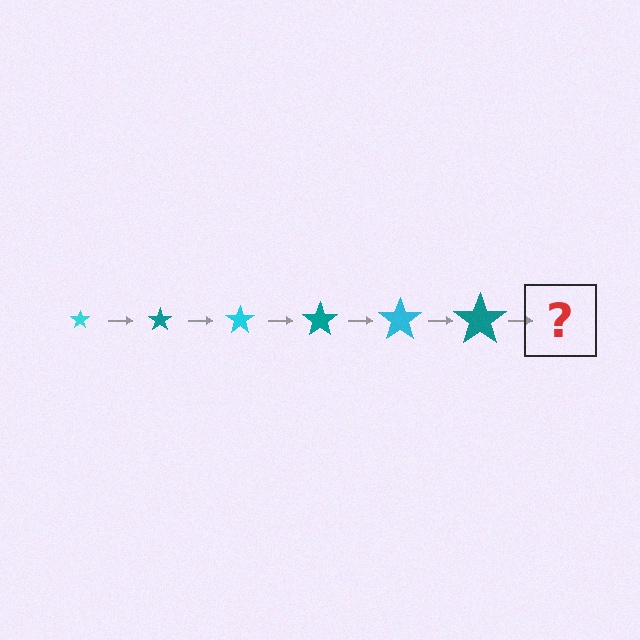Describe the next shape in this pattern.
It should be a cyan star, larger than the previous one.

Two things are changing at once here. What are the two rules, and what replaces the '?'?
The two rules are that the star grows larger each step and the color cycles through cyan and teal. The '?' should be a cyan star, larger than the previous one.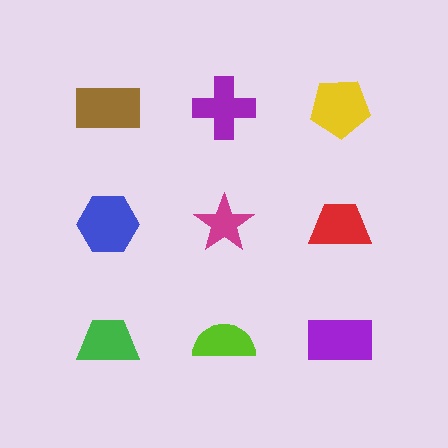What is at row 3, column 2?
A lime semicircle.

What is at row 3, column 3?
A purple rectangle.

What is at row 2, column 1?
A blue hexagon.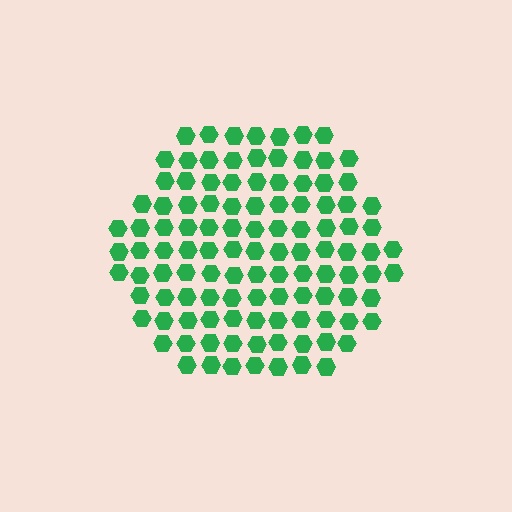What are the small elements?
The small elements are hexagons.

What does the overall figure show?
The overall figure shows a hexagon.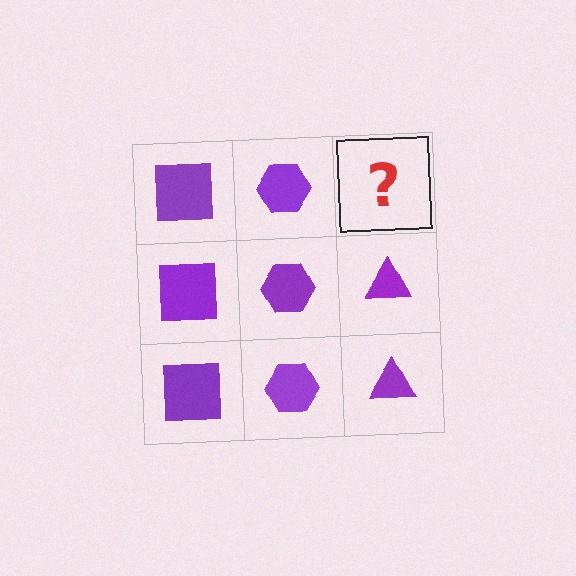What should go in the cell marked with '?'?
The missing cell should contain a purple triangle.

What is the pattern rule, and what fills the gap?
The rule is that each column has a consistent shape. The gap should be filled with a purple triangle.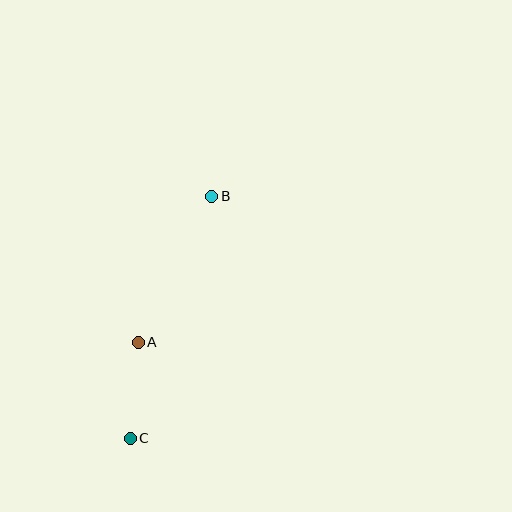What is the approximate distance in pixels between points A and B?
The distance between A and B is approximately 163 pixels.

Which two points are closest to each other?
Points A and C are closest to each other.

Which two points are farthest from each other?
Points B and C are farthest from each other.